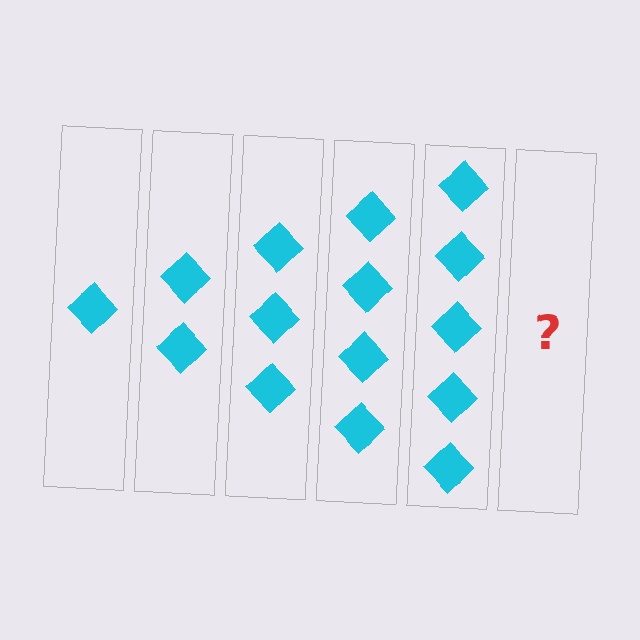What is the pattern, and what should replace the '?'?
The pattern is that each step adds one more diamond. The '?' should be 6 diamonds.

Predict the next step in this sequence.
The next step is 6 diamonds.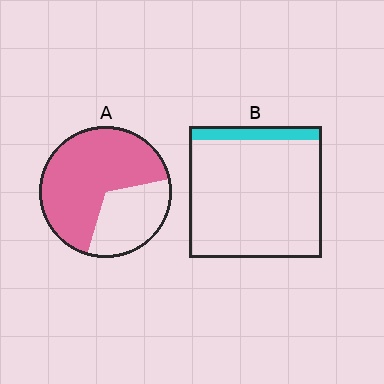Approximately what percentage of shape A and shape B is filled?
A is approximately 65% and B is approximately 10%.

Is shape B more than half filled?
No.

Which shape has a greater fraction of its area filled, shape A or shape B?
Shape A.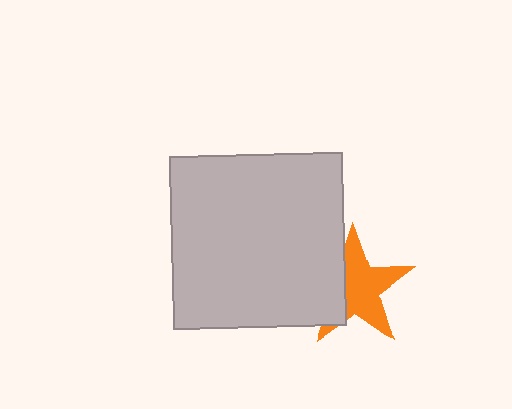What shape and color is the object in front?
The object in front is a light gray square.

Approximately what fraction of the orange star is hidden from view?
Roughly 33% of the orange star is hidden behind the light gray square.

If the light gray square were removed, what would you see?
You would see the complete orange star.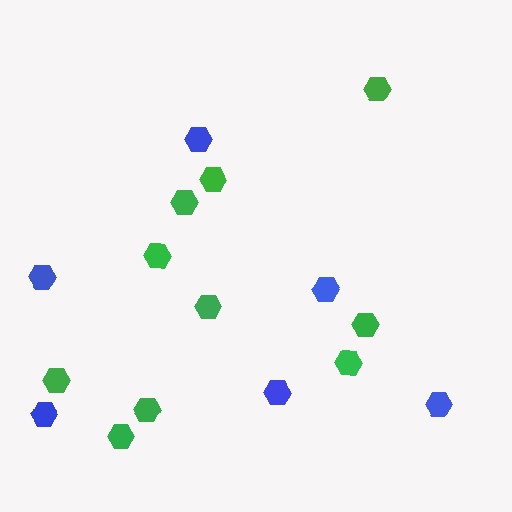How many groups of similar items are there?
There are 2 groups: one group of blue hexagons (6) and one group of green hexagons (10).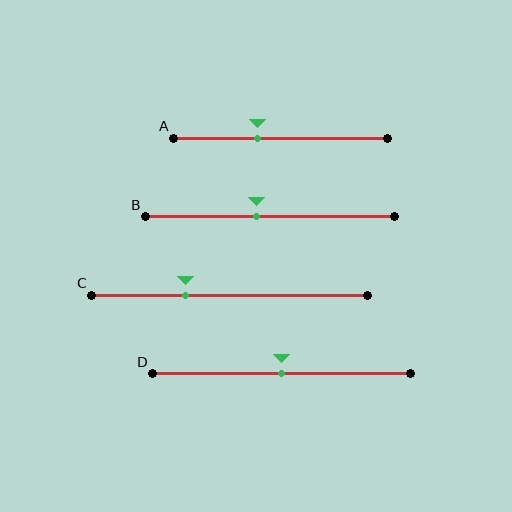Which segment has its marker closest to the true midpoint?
Segment D has its marker closest to the true midpoint.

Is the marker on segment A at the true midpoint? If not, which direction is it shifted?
No, the marker on segment A is shifted to the left by about 11% of the segment length.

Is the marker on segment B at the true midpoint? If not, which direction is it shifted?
No, the marker on segment B is shifted to the left by about 5% of the segment length.